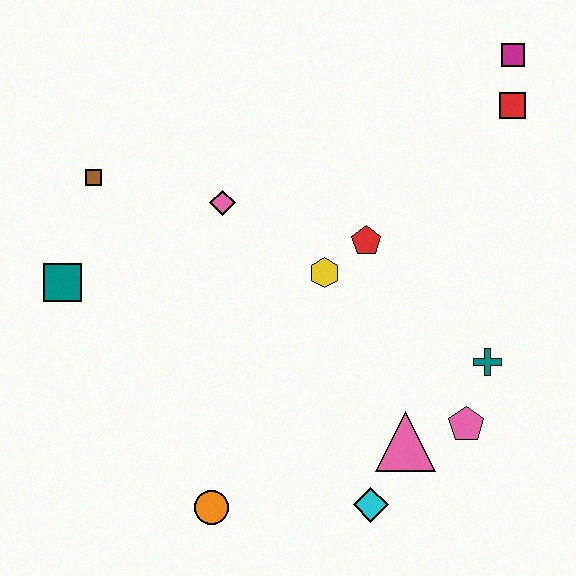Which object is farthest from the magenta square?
The orange circle is farthest from the magenta square.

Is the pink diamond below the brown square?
Yes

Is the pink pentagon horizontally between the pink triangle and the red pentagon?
No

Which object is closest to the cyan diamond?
The pink triangle is closest to the cyan diamond.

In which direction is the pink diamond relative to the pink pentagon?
The pink diamond is to the left of the pink pentagon.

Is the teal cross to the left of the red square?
Yes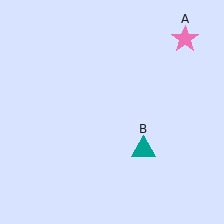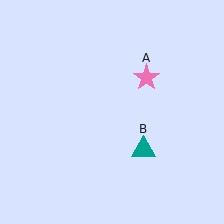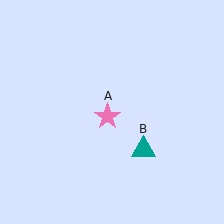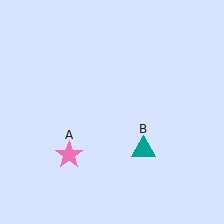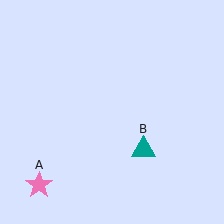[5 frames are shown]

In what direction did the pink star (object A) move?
The pink star (object A) moved down and to the left.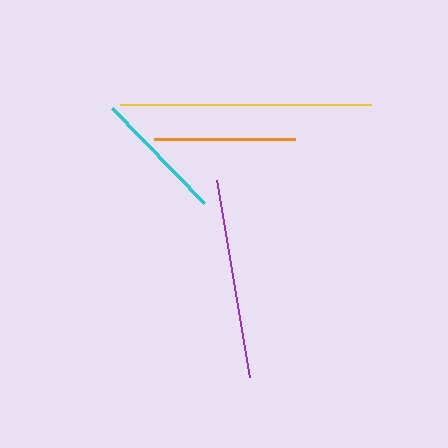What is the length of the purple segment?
The purple segment is approximately 199 pixels long.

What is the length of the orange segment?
The orange segment is approximately 142 pixels long.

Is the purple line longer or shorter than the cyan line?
The purple line is longer than the cyan line.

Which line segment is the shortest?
The cyan line is the shortest at approximately 131 pixels.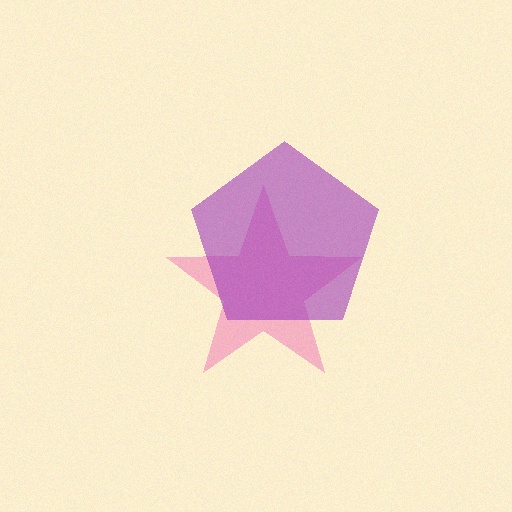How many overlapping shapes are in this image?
There are 2 overlapping shapes in the image.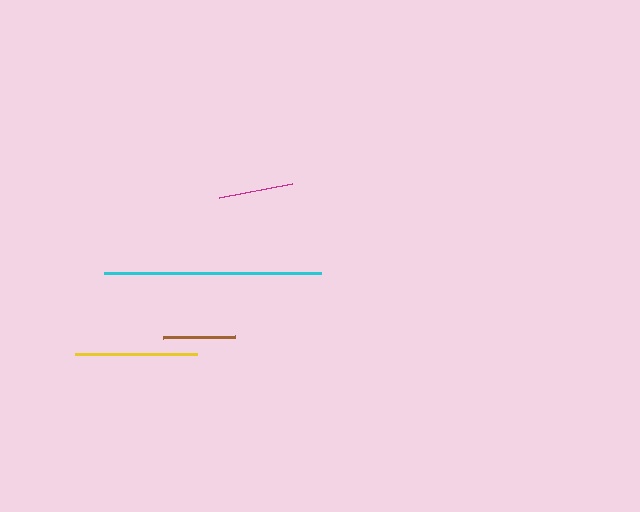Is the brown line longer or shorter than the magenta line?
The magenta line is longer than the brown line.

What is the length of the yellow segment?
The yellow segment is approximately 122 pixels long.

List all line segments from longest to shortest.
From longest to shortest: cyan, yellow, magenta, brown.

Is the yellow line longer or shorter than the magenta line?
The yellow line is longer than the magenta line.